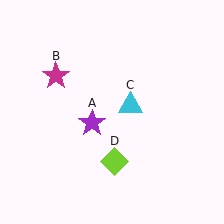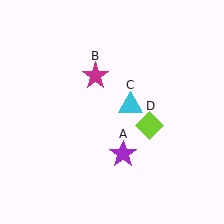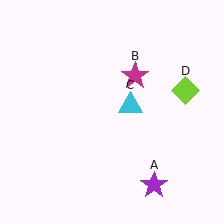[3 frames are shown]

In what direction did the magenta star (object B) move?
The magenta star (object B) moved right.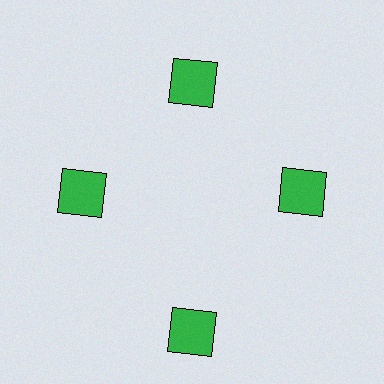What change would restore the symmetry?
The symmetry would be restored by moving it inward, back onto the ring so that all 4 squares sit at equal angles and equal distance from the center.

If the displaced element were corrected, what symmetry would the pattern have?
It would have 4-fold rotational symmetry — the pattern would map onto itself every 90 degrees.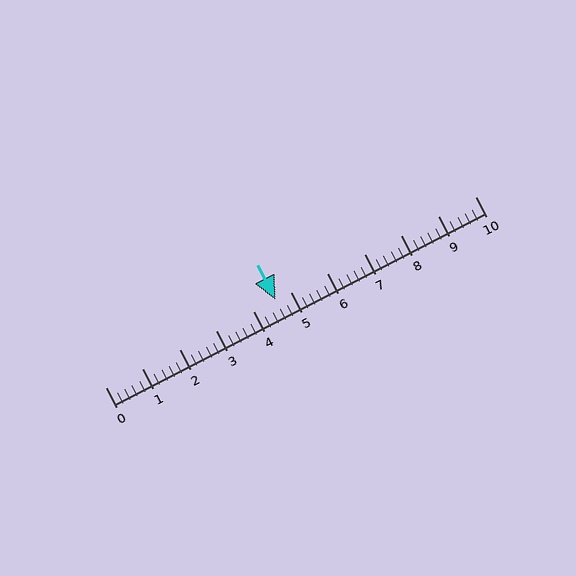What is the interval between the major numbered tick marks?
The major tick marks are spaced 1 units apart.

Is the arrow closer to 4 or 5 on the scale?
The arrow is closer to 5.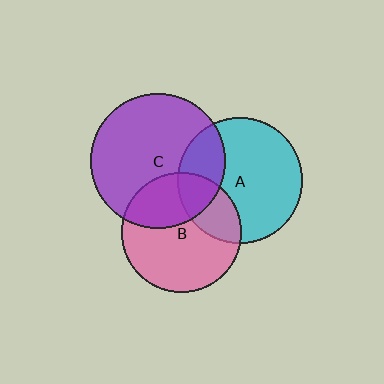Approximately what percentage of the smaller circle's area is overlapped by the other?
Approximately 25%.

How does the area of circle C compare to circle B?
Approximately 1.3 times.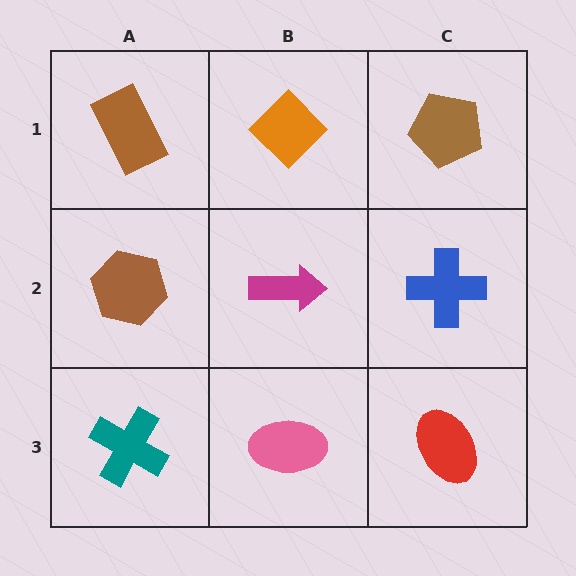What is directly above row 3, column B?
A magenta arrow.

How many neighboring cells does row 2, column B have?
4.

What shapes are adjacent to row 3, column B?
A magenta arrow (row 2, column B), a teal cross (row 3, column A), a red ellipse (row 3, column C).